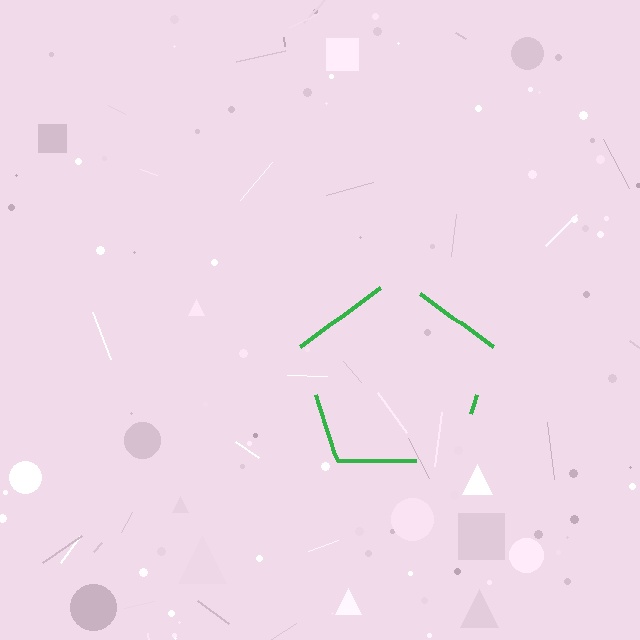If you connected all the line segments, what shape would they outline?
They would outline a pentagon.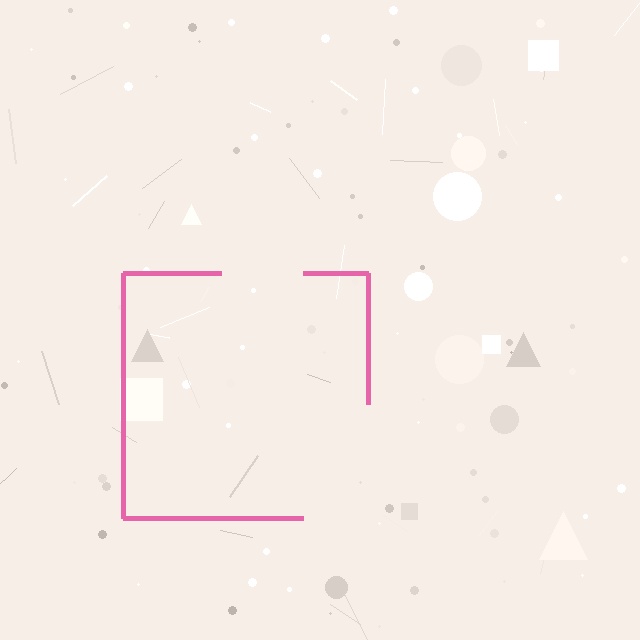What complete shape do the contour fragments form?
The contour fragments form a square.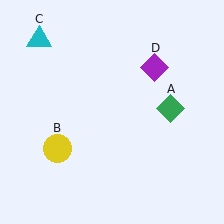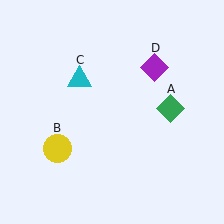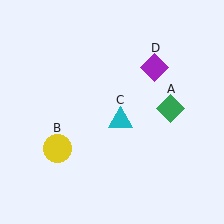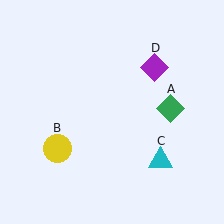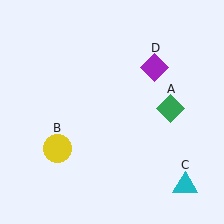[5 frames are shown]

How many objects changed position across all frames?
1 object changed position: cyan triangle (object C).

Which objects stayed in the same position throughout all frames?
Green diamond (object A) and yellow circle (object B) and purple diamond (object D) remained stationary.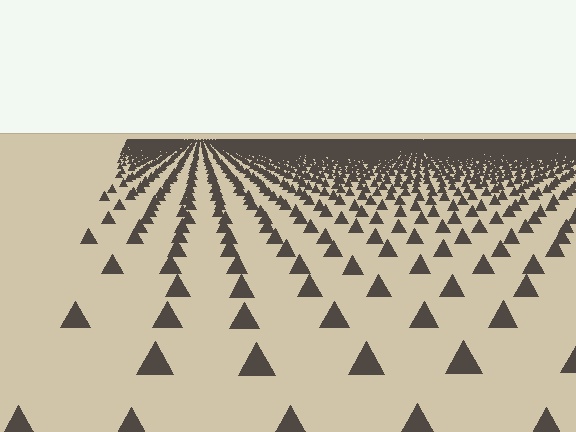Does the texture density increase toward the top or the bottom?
Density increases toward the top.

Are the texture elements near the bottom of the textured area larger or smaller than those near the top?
Larger. Near the bottom, elements are closer to the viewer and appear at a bigger on-screen size.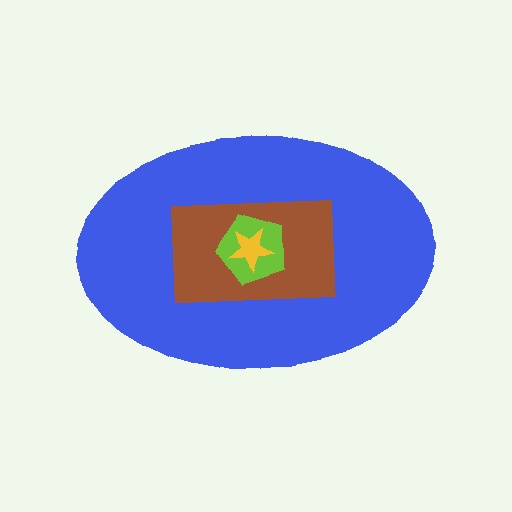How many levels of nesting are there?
4.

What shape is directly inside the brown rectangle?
The lime pentagon.